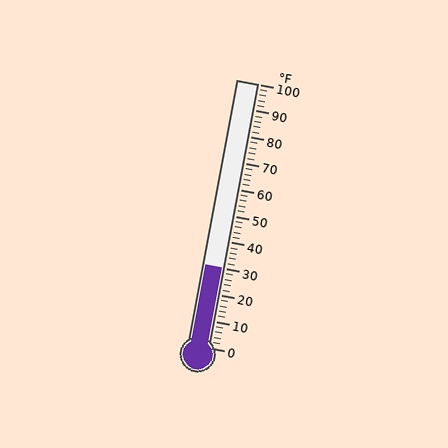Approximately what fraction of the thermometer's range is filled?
The thermometer is filled to approximately 30% of its range.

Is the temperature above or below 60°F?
The temperature is below 60°F.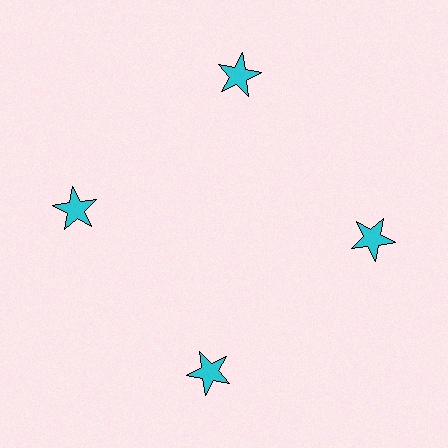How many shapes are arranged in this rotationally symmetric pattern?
There are 4 shapes, arranged in 4 groups of 1.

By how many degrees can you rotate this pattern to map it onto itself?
The pattern maps onto itself every 90 degrees of rotation.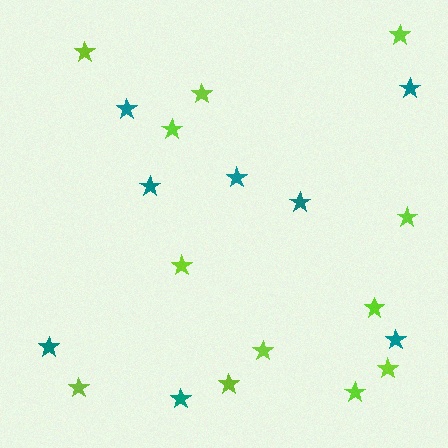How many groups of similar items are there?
There are 2 groups: one group of lime stars (12) and one group of teal stars (8).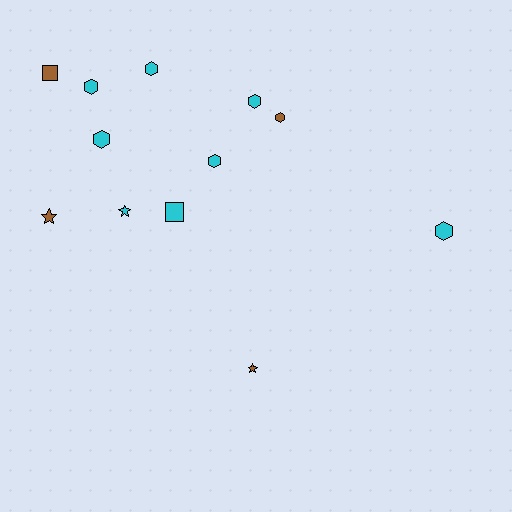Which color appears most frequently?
Cyan, with 8 objects.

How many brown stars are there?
There are 2 brown stars.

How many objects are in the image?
There are 12 objects.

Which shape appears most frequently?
Hexagon, with 7 objects.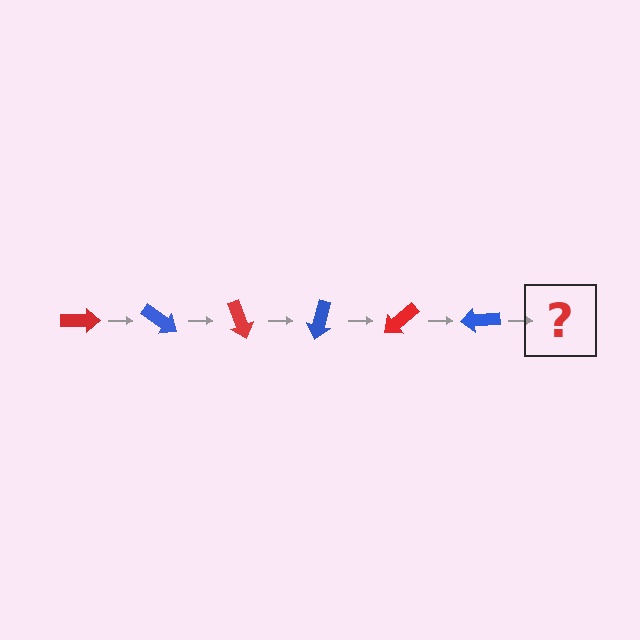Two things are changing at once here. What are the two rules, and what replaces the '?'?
The two rules are that it rotates 35 degrees each step and the color cycles through red and blue. The '?' should be a red arrow, rotated 210 degrees from the start.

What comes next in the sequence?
The next element should be a red arrow, rotated 210 degrees from the start.